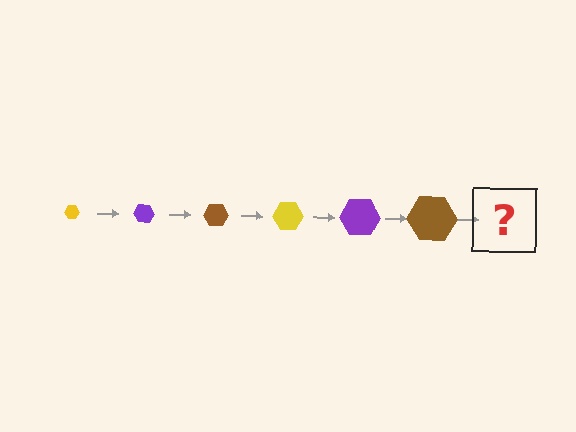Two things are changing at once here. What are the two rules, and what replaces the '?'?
The two rules are that the hexagon grows larger each step and the color cycles through yellow, purple, and brown. The '?' should be a yellow hexagon, larger than the previous one.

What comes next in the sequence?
The next element should be a yellow hexagon, larger than the previous one.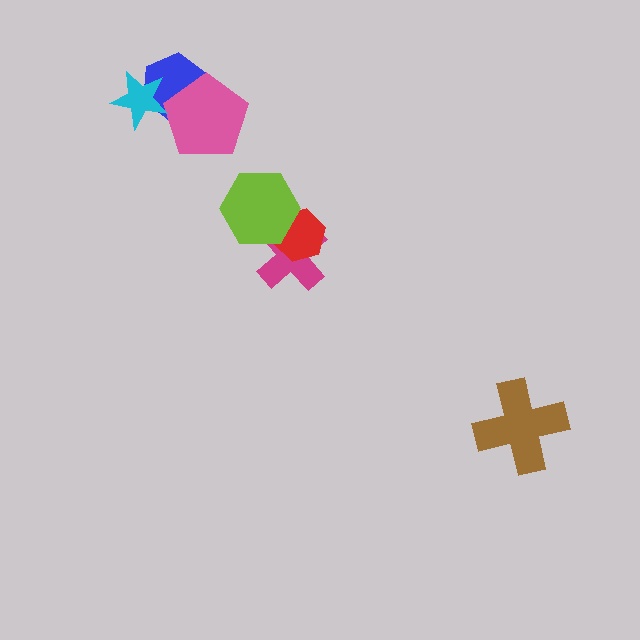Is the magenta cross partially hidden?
Yes, it is partially covered by another shape.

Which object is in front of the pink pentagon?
The cyan star is in front of the pink pentagon.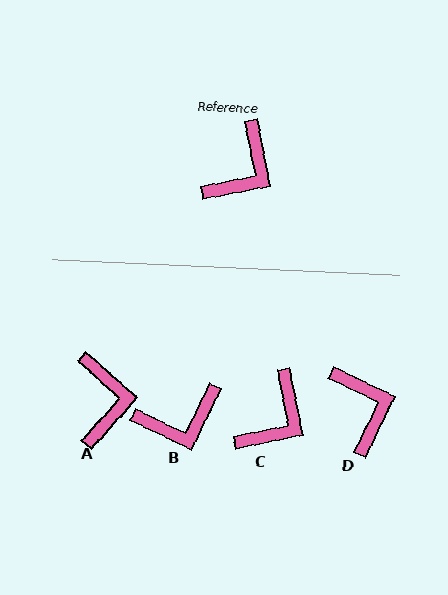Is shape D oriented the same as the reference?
No, it is off by about 53 degrees.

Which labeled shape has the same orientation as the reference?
C.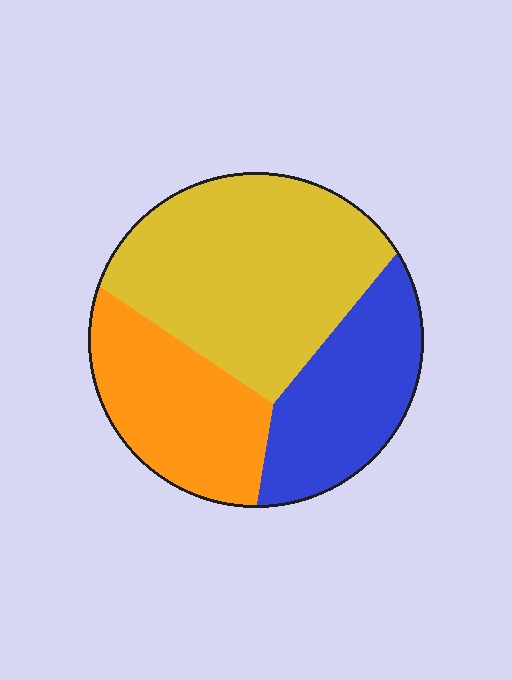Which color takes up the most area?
Yellow, at roughly 45%.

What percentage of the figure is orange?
Orange covers about 25% of the figure.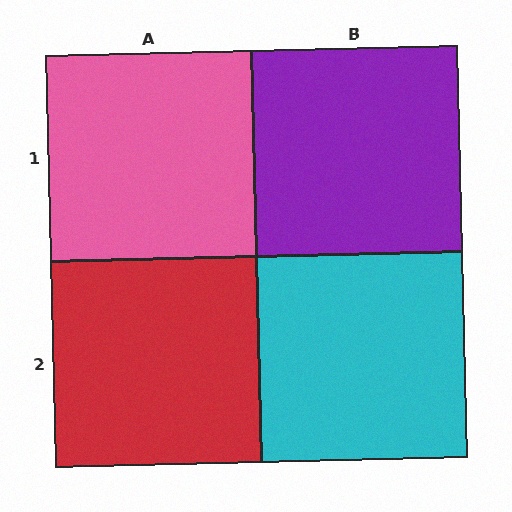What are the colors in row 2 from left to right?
Red, cyan.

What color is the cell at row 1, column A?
Pink.